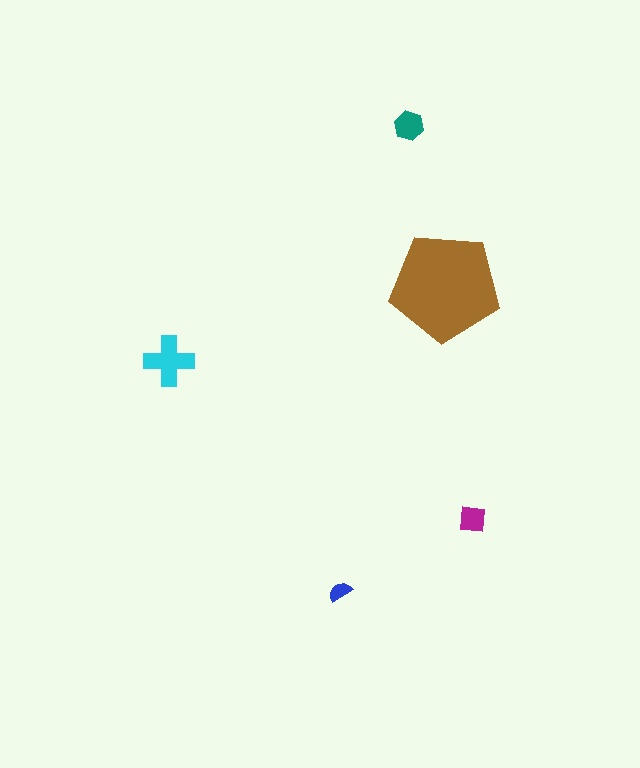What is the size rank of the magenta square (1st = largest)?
4th.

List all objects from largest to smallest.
The brown pentagon, the cyan cross, the teal hexagon, the magenta square, the blue semicircle.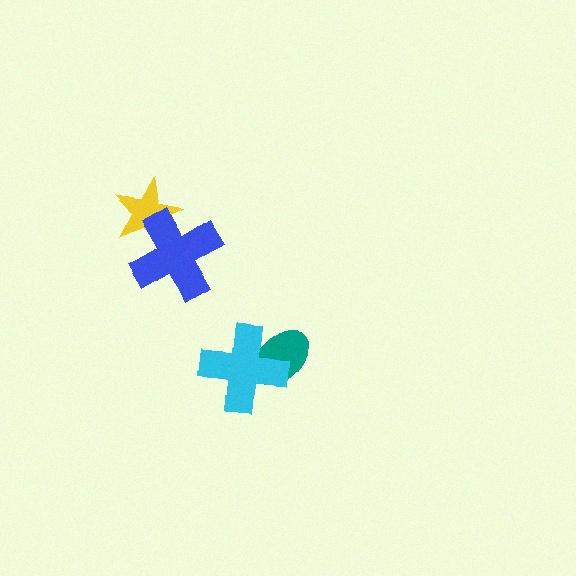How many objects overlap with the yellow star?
1 object overlaps with the yellow star.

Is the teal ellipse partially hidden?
Yes, it is partially covered by another shape.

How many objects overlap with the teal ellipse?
1 object overlaps with the teal ellipse.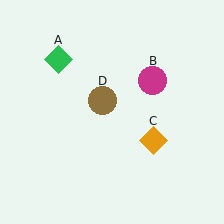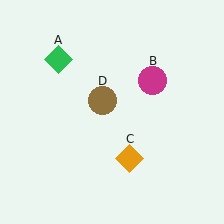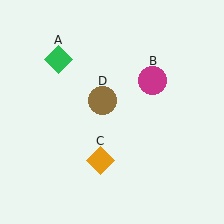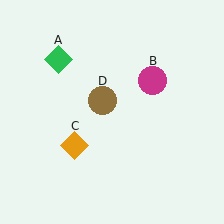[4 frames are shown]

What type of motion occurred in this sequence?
The orange diamond (object C) rotated clockwise around the center of the scene.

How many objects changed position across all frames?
1 object changed position: orange diamond (object C).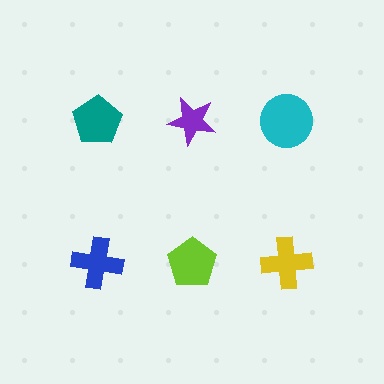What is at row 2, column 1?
A blue cross.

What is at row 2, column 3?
A yellow cross.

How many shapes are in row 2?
3 shapes.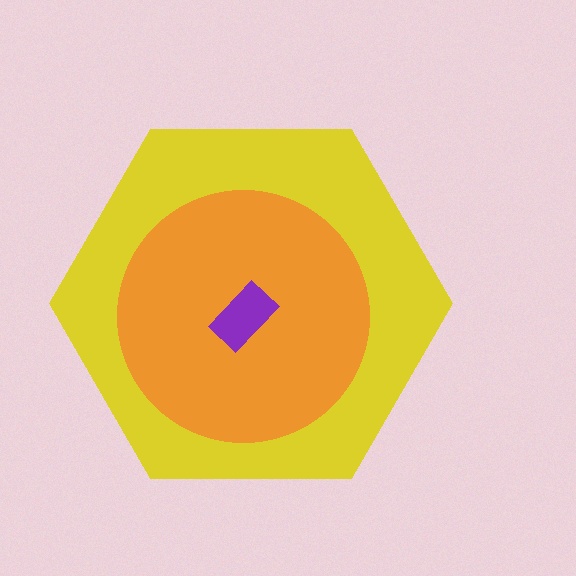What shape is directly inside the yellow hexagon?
The orange circle.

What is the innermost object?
The purple rectangle.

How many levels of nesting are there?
3.